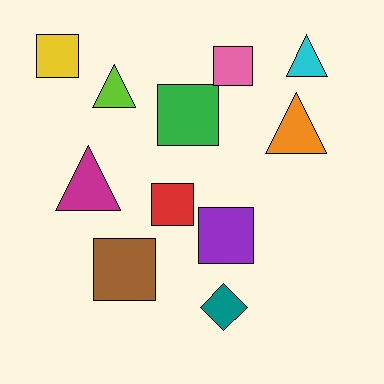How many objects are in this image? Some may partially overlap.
There are 11 objects.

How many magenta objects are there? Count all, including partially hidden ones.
There is 1 magenta object.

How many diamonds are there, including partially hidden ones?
There is 1 diamond.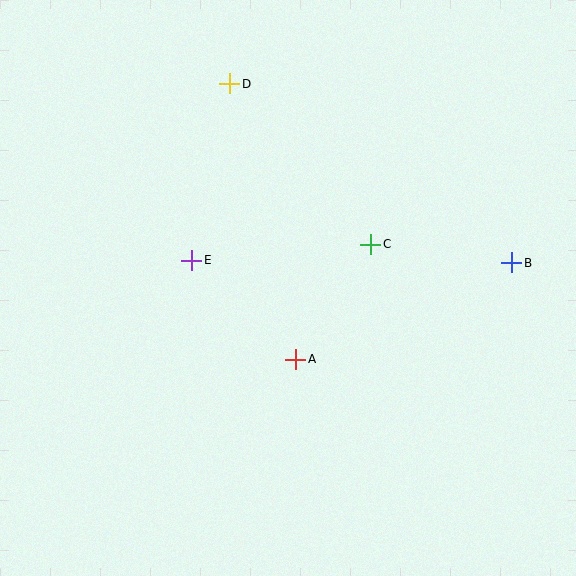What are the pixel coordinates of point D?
Point D is at (230, 84).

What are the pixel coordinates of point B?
Point B is at (512, 263).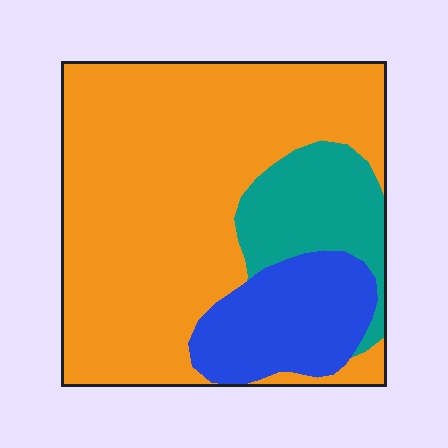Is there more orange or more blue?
Orange.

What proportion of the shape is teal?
Teal takes up about one sixth (1/6) of the shape.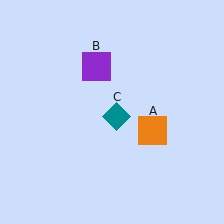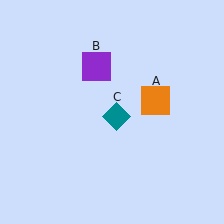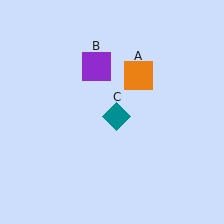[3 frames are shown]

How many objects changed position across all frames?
1 object changed position: orange square (object A).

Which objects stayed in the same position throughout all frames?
Purple square (object B) and teal diamond (object C) remained stationary.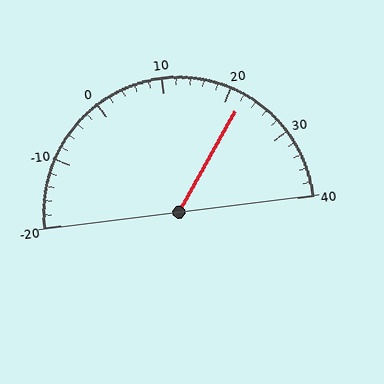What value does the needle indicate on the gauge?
The needle indicates approximately 22.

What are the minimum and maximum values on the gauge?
The gauge ranges from -20 to 40.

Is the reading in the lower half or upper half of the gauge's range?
The reading is in the upper half of the range (-20 to 40).